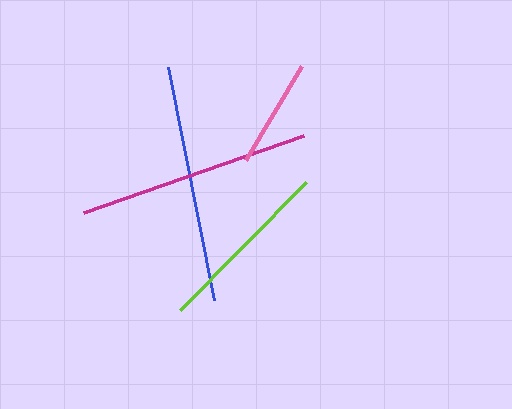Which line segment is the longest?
The blue line is the longest at approximately 238 pixels.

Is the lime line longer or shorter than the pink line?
The lime line is longer than the pink line.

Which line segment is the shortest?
The pink line is the shortest at approximately 109 pixels.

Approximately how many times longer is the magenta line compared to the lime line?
The magenta line is approximately 1.3 times the length of the lime line.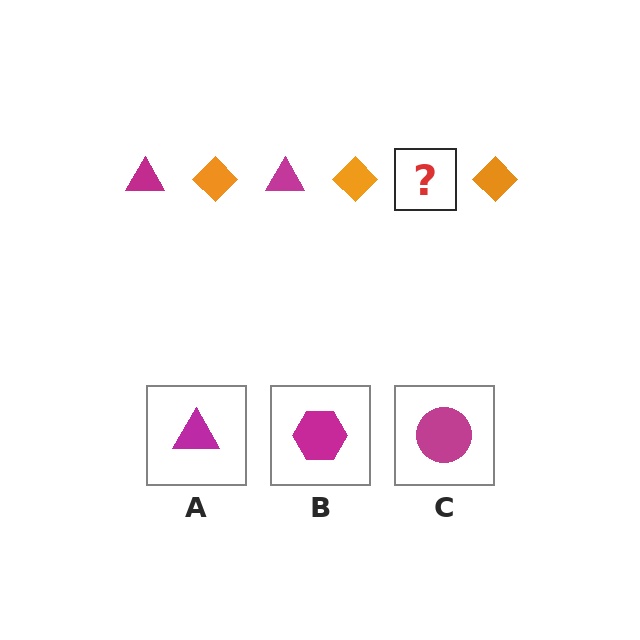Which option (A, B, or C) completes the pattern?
A.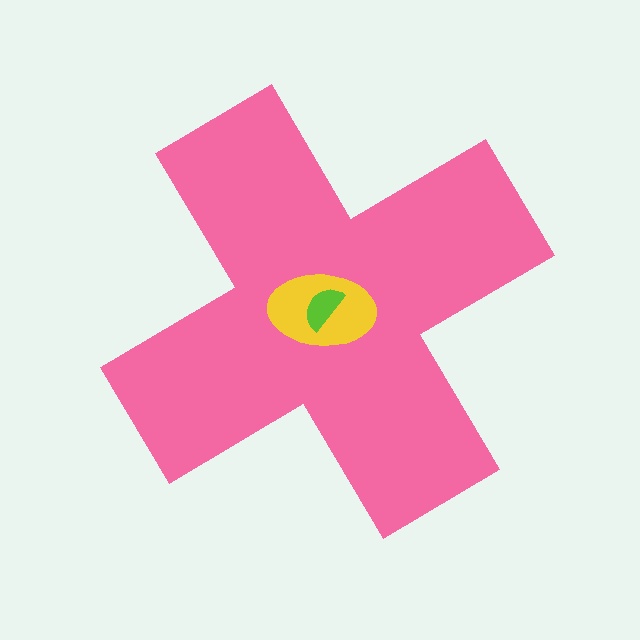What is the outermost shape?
The pink cross.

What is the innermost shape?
The lime semicircle.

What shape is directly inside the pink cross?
The yellow ellipse.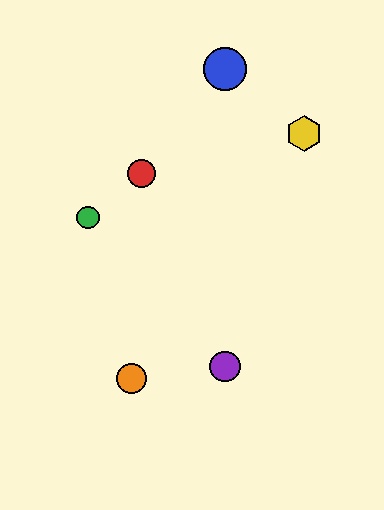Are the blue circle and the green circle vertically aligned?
No, the blue circle is at x≈225 and the green circle is at x≈88.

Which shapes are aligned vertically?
The blue circle, the purple circle are aligned vertically.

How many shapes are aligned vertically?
2 shapes (the blue circle, the purple circle) are aligned vertically.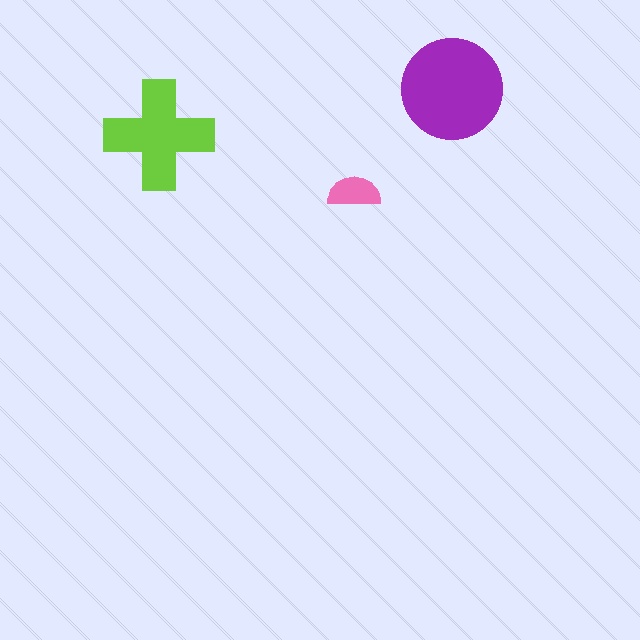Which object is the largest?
The purple circle.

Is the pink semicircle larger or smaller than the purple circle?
Smaller.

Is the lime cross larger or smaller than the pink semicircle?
Larger.